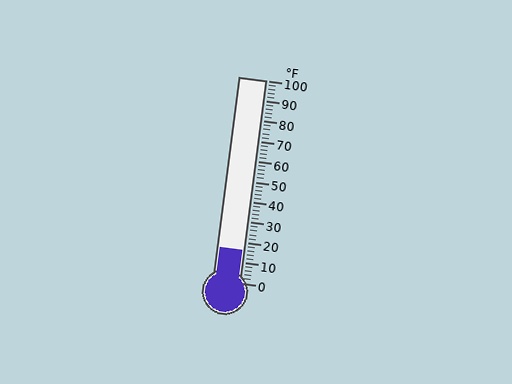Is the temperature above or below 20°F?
The temperature is below 20°F.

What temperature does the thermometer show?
The thermometer shows approximately 16°F.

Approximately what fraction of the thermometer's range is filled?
The thermometer is filled to approximately 15% of its range.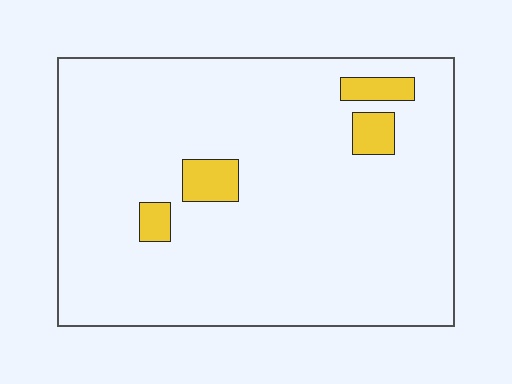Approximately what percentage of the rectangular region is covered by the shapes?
Approximately 5%.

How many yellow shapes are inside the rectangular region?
4.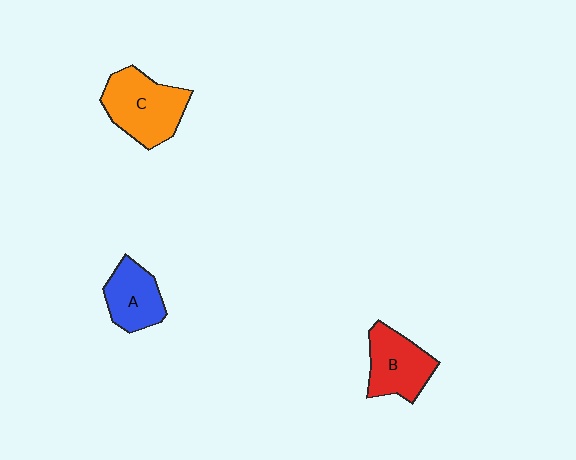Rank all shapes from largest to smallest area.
From largest to smallest: C (orange), B (red), A (blue).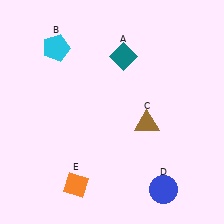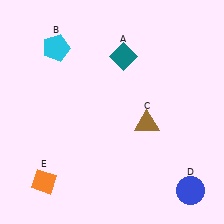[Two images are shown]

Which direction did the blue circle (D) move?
The blue circle (D) moved right.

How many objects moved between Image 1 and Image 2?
2 objects moved between the two images.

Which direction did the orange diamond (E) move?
The orange diamond (E) moved left.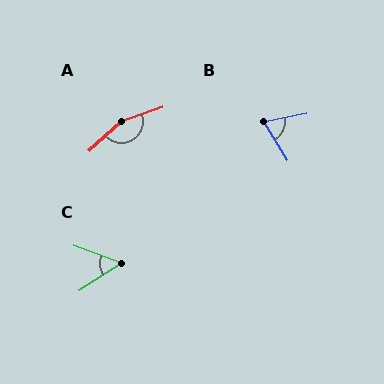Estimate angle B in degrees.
Approximately 70 degrees.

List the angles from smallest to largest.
C (53°), B (70°), A (157°).